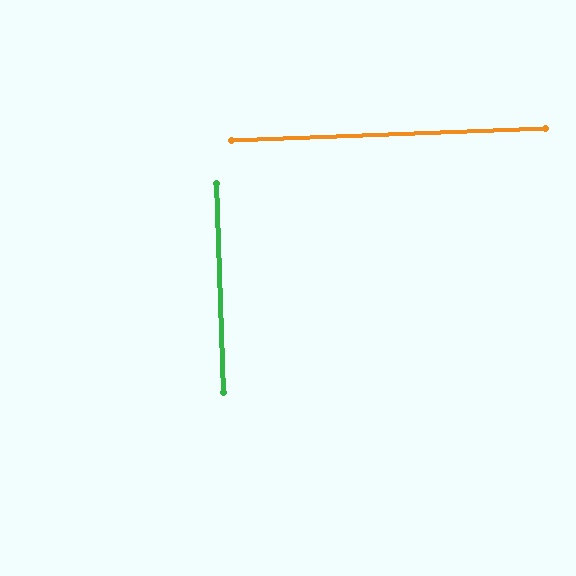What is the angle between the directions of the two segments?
Approximately 90 degrees.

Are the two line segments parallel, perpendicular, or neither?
Perpendicular — they meet at approximately 90°.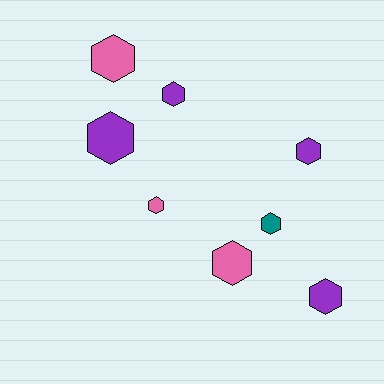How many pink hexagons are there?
There are 3 pink hexagons.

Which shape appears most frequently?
Hexagon, with 8 objects.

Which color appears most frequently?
Purple, with 4 objects.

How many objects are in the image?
There are 8 objects.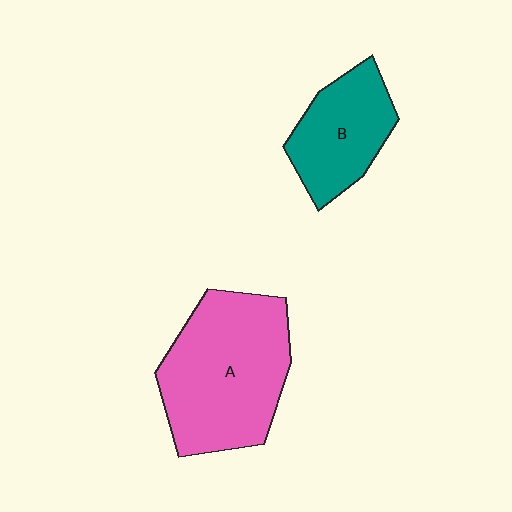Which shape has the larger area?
Shape A (pink).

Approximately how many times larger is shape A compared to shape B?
Approximately 1.7 times.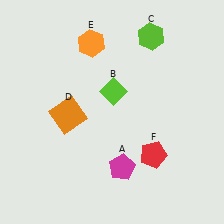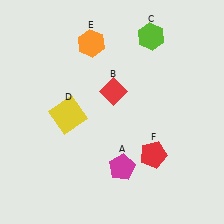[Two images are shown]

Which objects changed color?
B changed from lime to red. D changed from orange to yellow.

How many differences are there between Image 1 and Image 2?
There are 2 differences between the two images.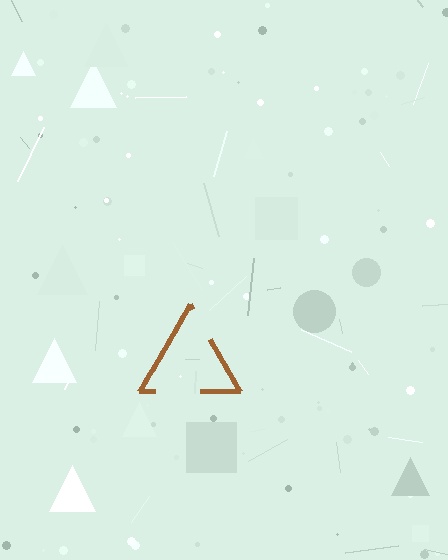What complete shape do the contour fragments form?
The contour fragments form a triangle.